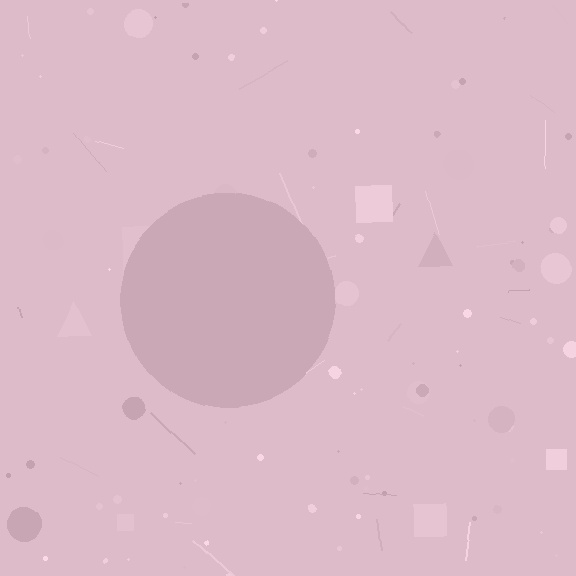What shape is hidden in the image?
A circle is hidden in the image.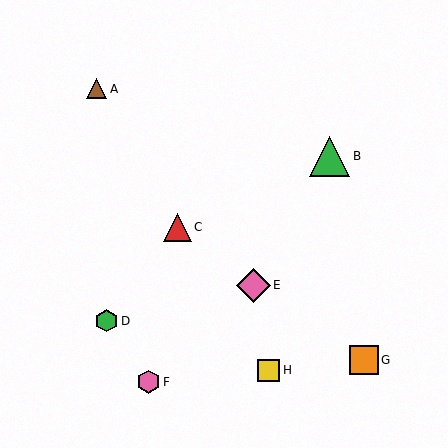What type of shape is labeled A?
Shape A is a brown triangle.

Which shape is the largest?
The green triangle (labeled B) is the largest.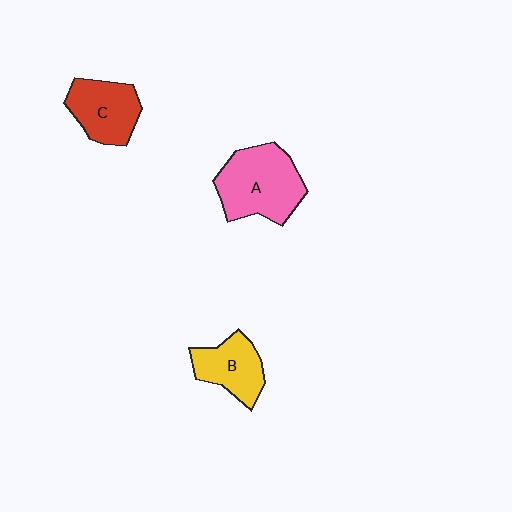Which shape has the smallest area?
Shape B (yellow).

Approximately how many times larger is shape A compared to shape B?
Approximately 1.6 times.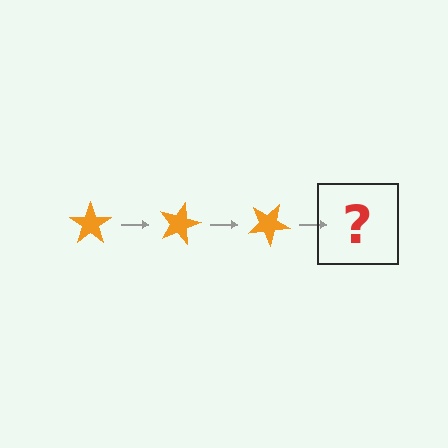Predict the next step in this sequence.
The next step is an orange star rotated 45 degrees.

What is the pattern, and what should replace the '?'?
The pattern is that the star rotates 15 degrees each step. The '?' should be an orange star rotated 45 degrees.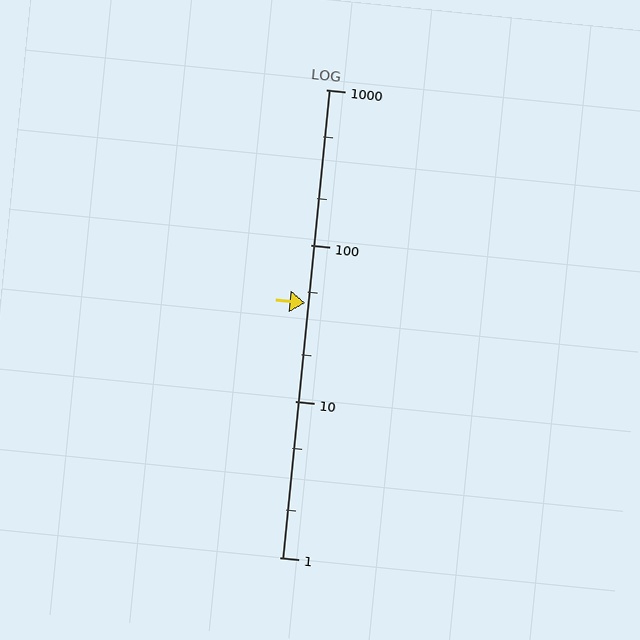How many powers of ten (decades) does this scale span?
The scale spans 3 decades, from 1 to 1000.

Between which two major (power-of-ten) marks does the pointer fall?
The pointer is between 10 and 100.